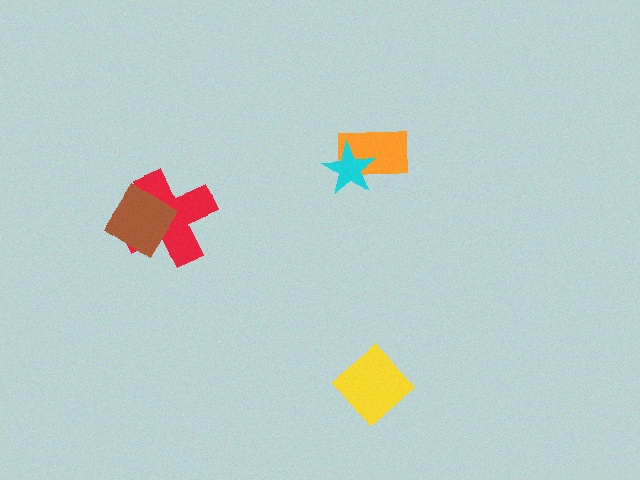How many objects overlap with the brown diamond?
1 object overlaps with the brown diamond.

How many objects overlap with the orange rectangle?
1 object overlaps with the orange rectangle.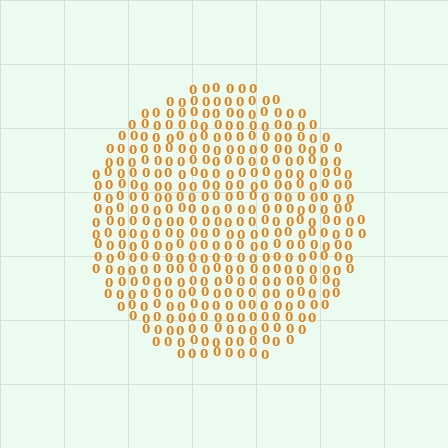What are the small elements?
The small elements are digit 0's.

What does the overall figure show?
The overall figure shows a circle.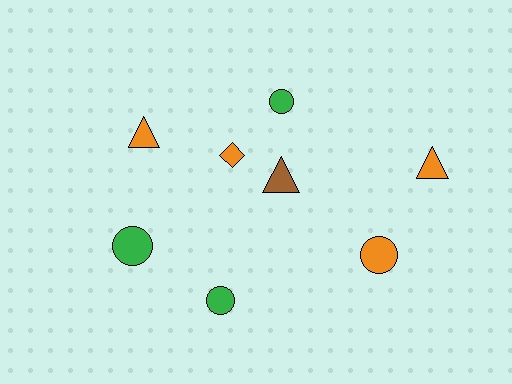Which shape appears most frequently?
Circle, with 4 objects.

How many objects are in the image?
There are 8 objects.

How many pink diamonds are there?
There are no pink diamonds.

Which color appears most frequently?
Orange, with 4 objects.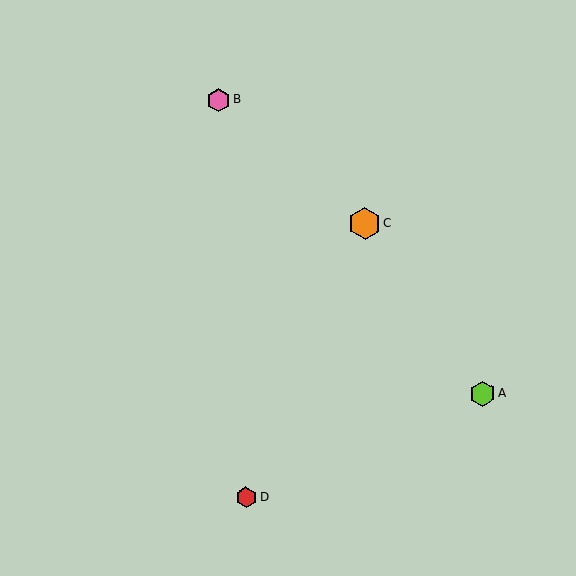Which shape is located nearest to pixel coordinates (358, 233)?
The orange hexagon (labeled C) at (364, 223) is nearest to that location.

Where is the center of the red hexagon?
The center of the red hexagon is at (246, 498).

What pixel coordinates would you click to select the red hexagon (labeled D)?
Click at (246, 498) to select the red hexagon D.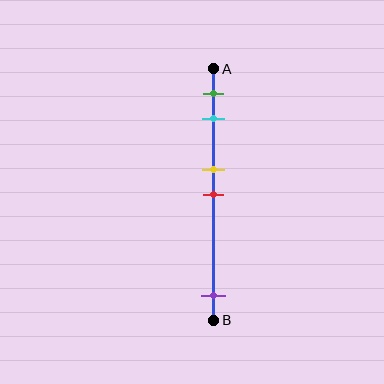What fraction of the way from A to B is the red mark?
The red mark is approximately 50% (0.5) of the way from A to B.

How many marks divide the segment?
There are 5 marks dividing the segment.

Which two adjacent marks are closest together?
The yellow and red marks are the closest adjacent pair.